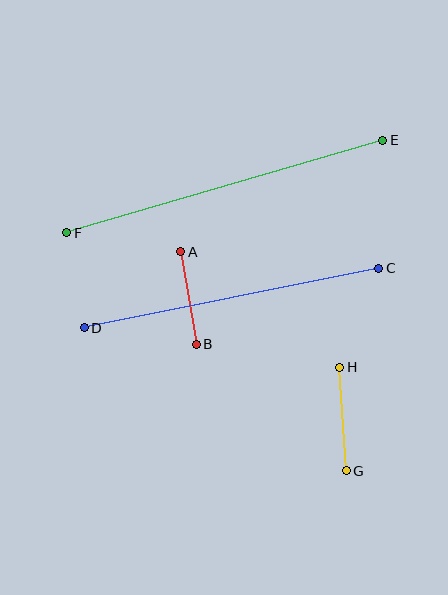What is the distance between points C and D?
The distance is approximately 301 pixels.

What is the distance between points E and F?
The distance is approximately 329 pixels.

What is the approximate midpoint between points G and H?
The midpoint is at approximately (343, 419) pixels.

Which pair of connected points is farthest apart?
Points E and F are farthest apart.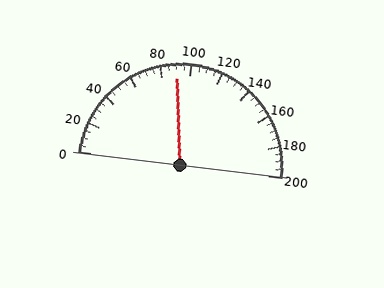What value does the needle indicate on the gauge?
The needle indicates approximately 90.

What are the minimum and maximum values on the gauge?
The gauge ranges from 0 to 200.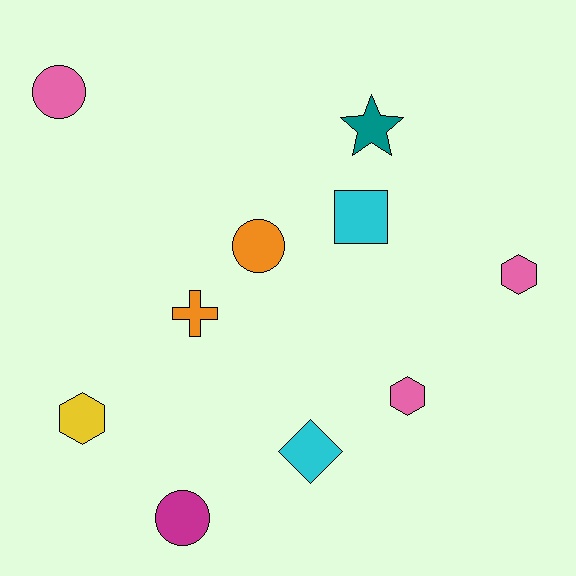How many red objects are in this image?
There are no red objects.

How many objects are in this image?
There are 10 objects.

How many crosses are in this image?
There is 1 cross.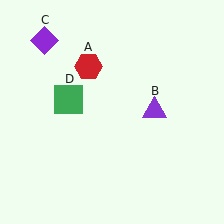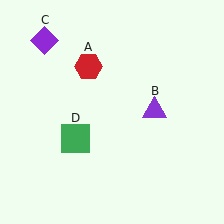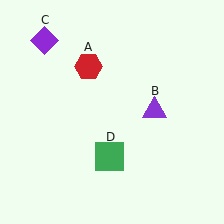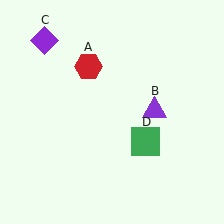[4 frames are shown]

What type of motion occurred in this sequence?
The green square (object D) rotated counterclockwise around the center of the scene.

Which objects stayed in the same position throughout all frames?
Red hexagon (object A) and purple triangle (object B) and purple diamond (object C) remained stationary.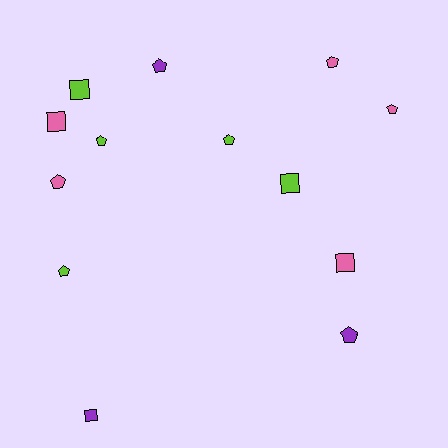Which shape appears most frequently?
Pentagon, with 8 objects.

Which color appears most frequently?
Lime, with 5 objects.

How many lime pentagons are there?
There are 3 lime pentagons.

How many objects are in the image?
There are 13 objects.